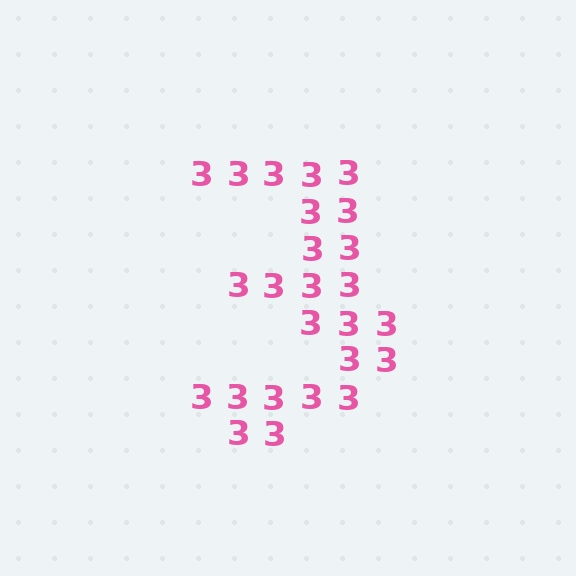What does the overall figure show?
The overall figure shows the digit 3.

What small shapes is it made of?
It is made of small digit 3's.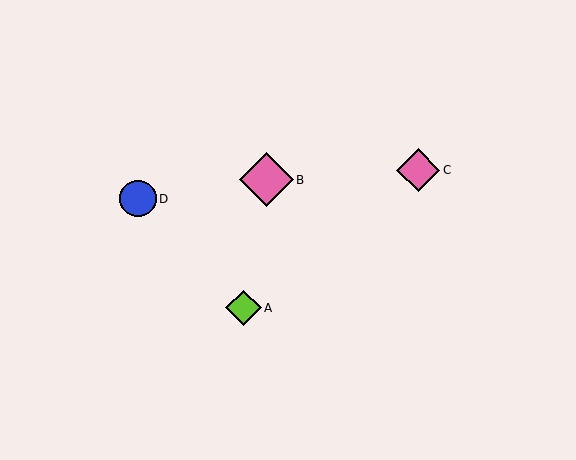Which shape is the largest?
The pink diamond (labeled B) is the largest.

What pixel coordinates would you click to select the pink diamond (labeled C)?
Click at (418, 170) to select the pink diamond C.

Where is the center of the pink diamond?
The center of the pink diamond is at (418, 170).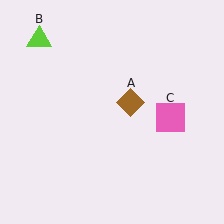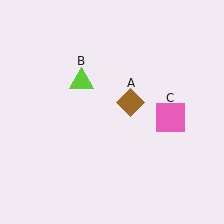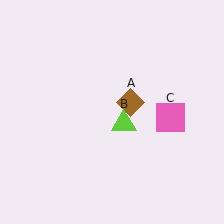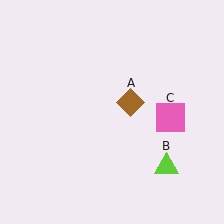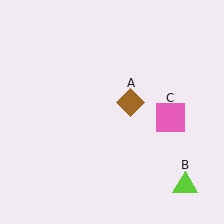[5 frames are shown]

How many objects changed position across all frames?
1 object changed position: lime triangle (object B).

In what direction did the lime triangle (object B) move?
The lime triangle (object B) moved down and to the right.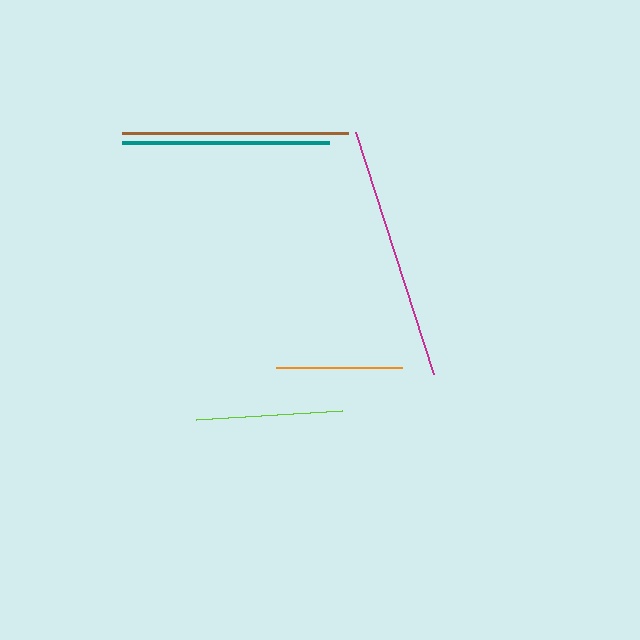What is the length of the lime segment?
The lime segment is approximately 147 pixels long.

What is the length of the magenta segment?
The magenta segment is approximately 254 pixels long.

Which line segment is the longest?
The magenta line is the longest at approximately 254 pixels.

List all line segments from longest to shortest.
From longest to shortest: magenta, brown, teal, lime, orange.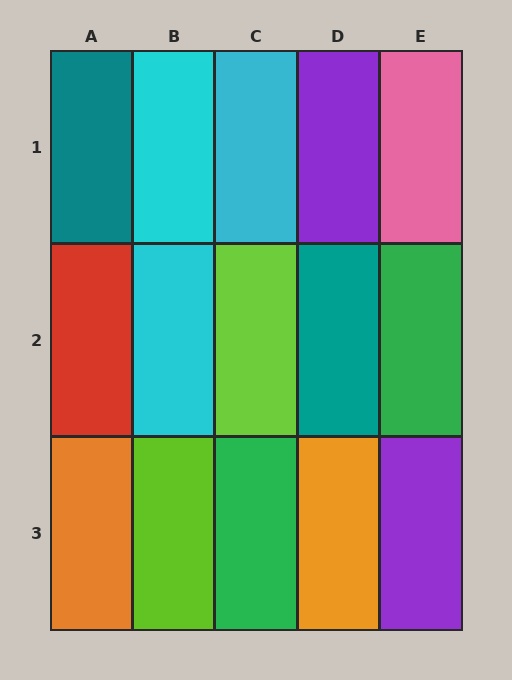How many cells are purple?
2 cells are purple.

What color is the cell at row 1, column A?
Teal.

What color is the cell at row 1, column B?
Cyan.